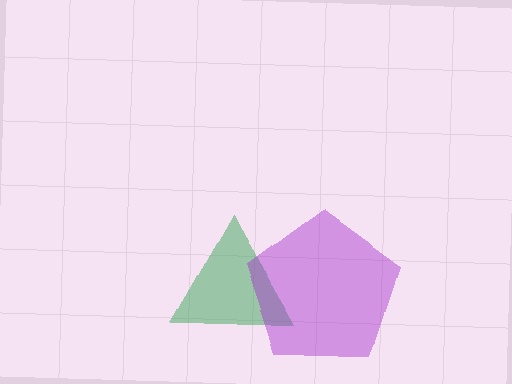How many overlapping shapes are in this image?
There are 2 overlapping shapes in the image.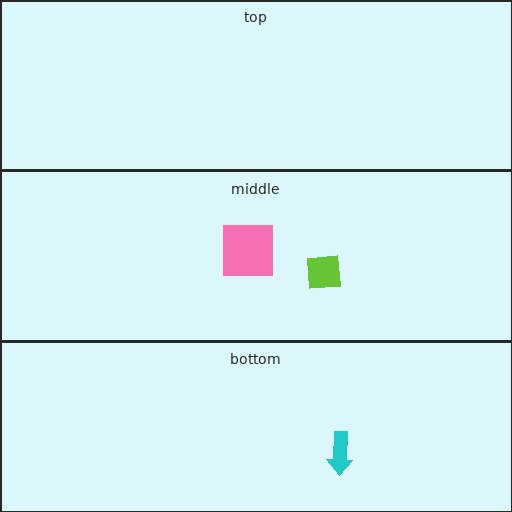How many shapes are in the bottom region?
1.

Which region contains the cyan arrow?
The bottom region.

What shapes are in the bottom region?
The cyan arrow.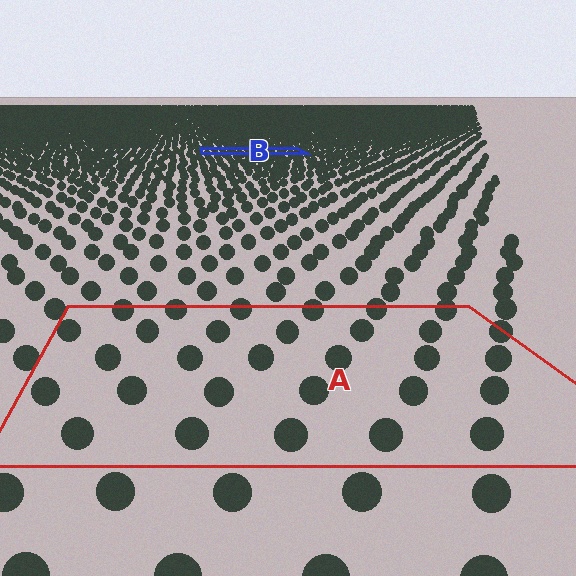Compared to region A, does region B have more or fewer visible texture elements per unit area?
Region B has more texture elements per unit area — they are packed more densely because it is farther away.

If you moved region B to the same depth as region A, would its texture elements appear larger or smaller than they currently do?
They would appear larger. At a closer depth, the same texture elements are projected at a bigger on-screen size.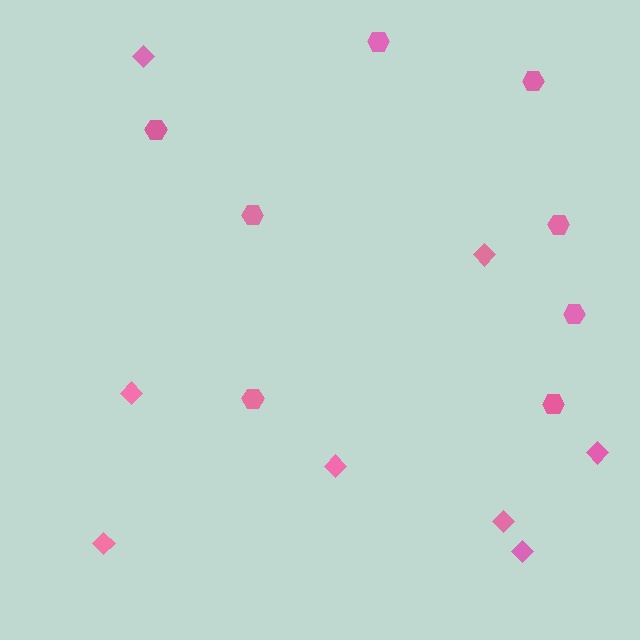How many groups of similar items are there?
There are 2 groups: one group of diamonds (8) and one group of hexagons (8).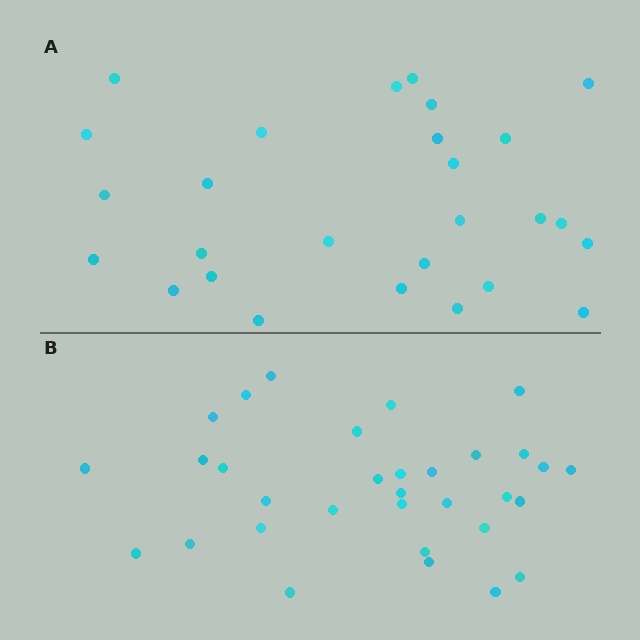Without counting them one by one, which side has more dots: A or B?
Region B (the bottom region) has more dots.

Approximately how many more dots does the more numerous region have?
Region B has about 5 more dots than region A.